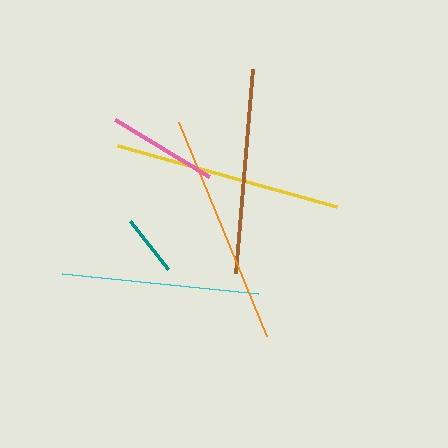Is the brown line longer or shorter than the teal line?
The brown line is longer than the teal line.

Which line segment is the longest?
The orange line is the longest at approximately 231 pixels.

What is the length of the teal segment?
The teal segment is approximately 61 pixels long.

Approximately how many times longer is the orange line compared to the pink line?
The orange line is approximately 2.1 times the length of the pink line.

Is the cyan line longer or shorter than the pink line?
The cyan line is longer than the pink line.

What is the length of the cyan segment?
The cyan segment is approximately 198 pixels long.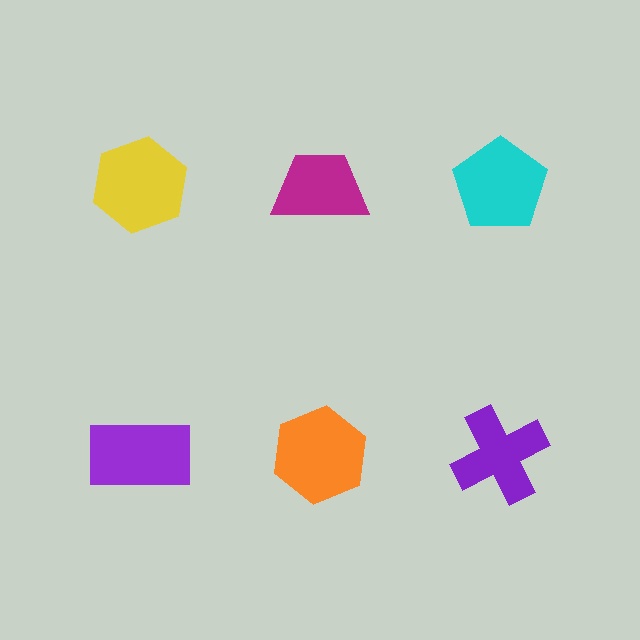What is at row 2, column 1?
A purple rectangle.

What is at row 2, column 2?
An orange hexagon.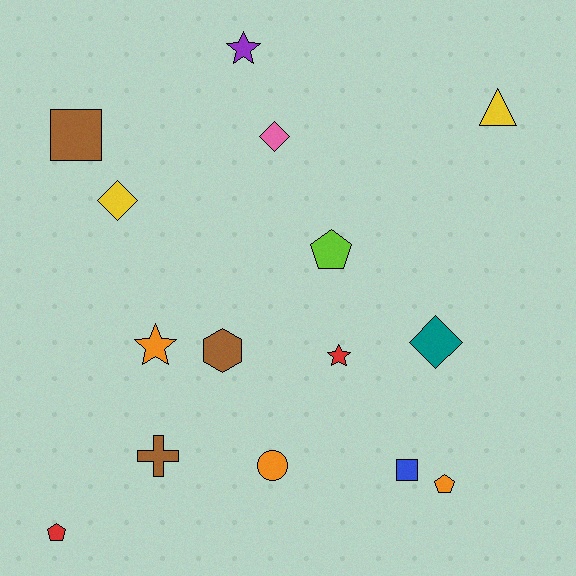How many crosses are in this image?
There is 1 cross.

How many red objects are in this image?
There are 2 red objects.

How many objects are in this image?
There are 15 objects.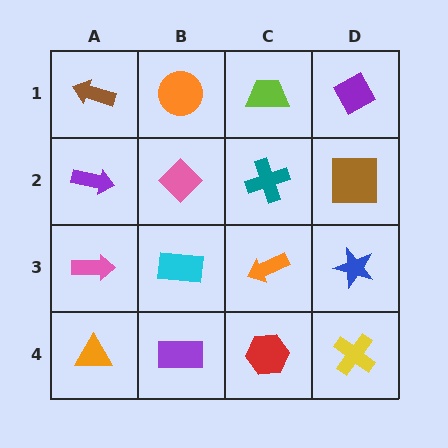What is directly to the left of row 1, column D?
A lime trapezoid.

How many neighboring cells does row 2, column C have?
4.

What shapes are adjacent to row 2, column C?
A lime trapezoid (row 1, column C), an orange arrow (row 3, column C), a pink diamond (row 2, column B), a brown square (row 2, column D).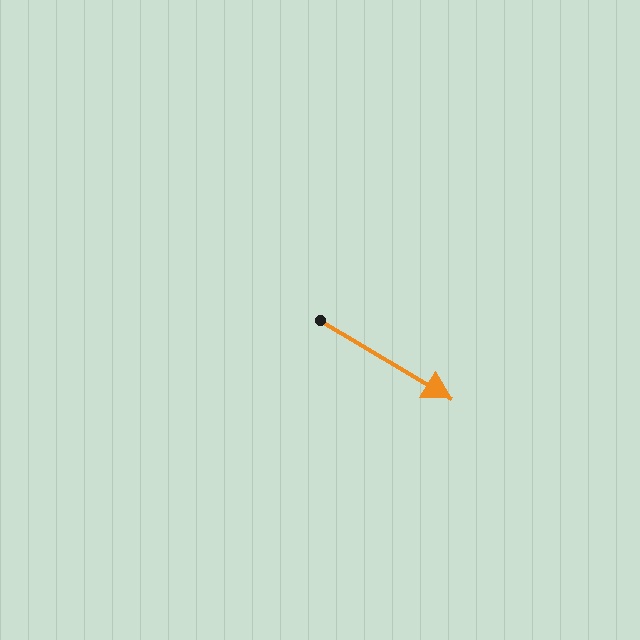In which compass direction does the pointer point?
Southeast.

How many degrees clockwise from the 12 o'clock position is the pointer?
Approximately 121 degrees.